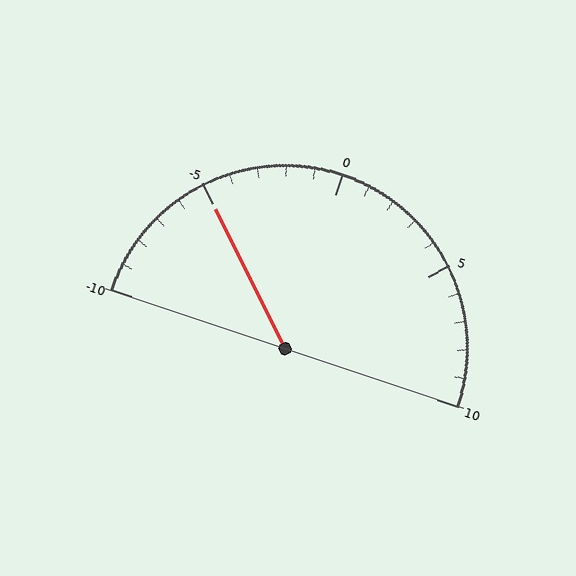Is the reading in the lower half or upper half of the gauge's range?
The reading is in the lower half of the range (-10 to 10).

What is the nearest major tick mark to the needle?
The nearest major tick mark is -5.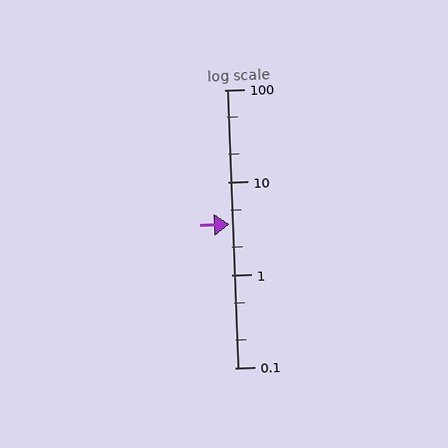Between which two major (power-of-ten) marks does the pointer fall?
The pointer is between 1 and 10.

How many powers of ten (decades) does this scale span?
The scale spans 3 decades, from 0.1 to 100.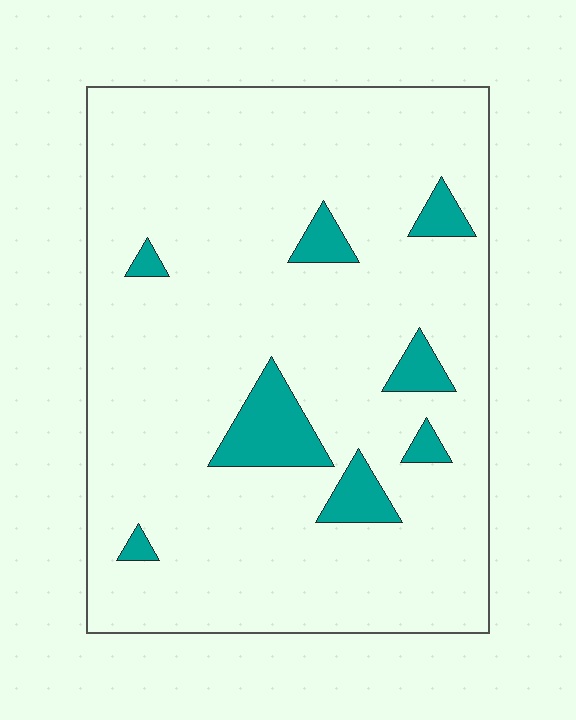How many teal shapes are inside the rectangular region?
8.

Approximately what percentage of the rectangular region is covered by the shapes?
Approximately 10%.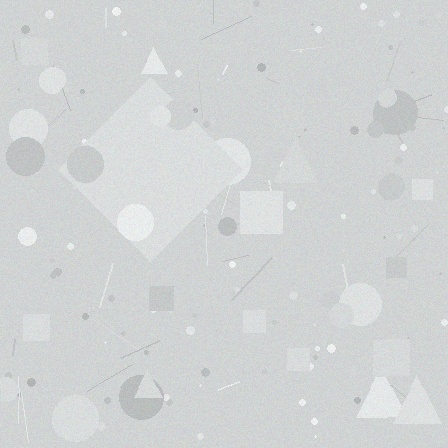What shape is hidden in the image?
A diamond is hidden in the image.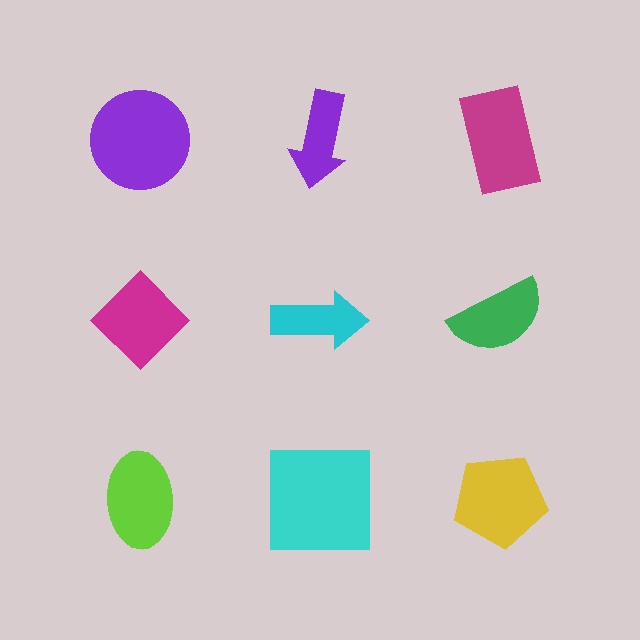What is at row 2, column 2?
A cyan arrow.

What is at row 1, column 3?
A magenta rectangle.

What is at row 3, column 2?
A cyan square.